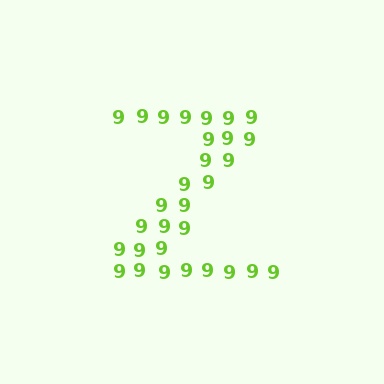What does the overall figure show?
The overall figure shows the letter Z.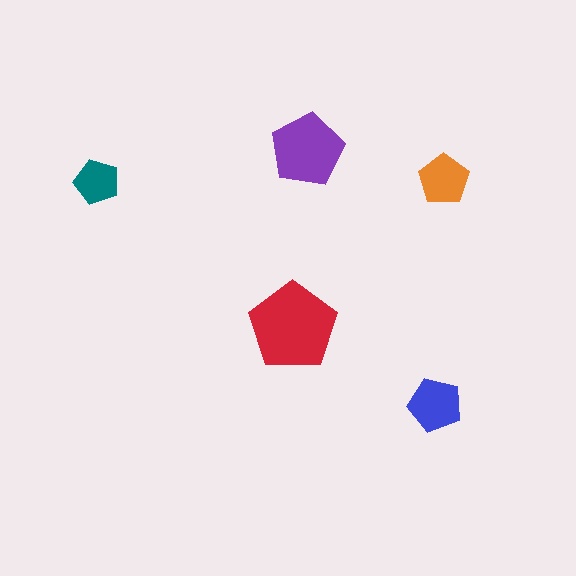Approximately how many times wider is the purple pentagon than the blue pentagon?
About 1.5 times wider.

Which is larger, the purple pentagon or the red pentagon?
The red one.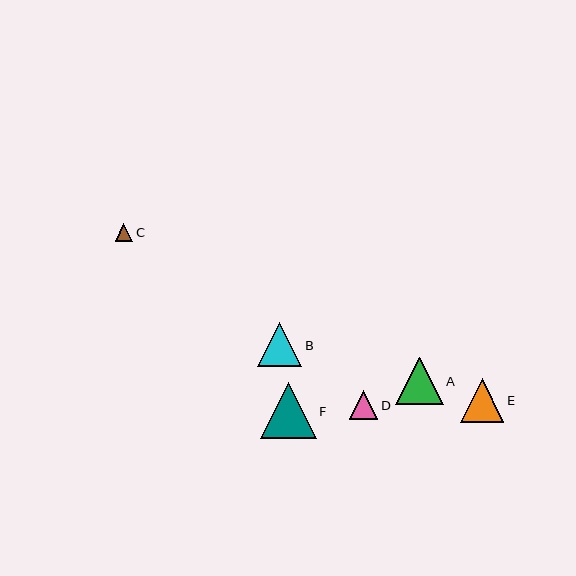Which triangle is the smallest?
Triangle C is the smallest with a size of approximately 18 pixels.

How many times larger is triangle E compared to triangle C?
Triangle E is approximately 2.4 times the size of triangle C.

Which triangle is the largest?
Triangle F is the largest with a size of approximately 56 pixels.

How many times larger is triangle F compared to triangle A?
Triangle F is approximately 1.2 times the size of triangle A.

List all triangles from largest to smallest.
From largest to smallest: F, A, B, E, D, C.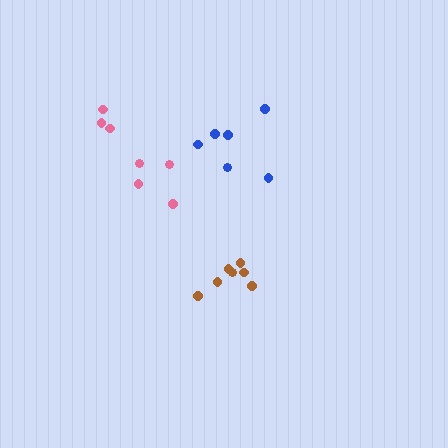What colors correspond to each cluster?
The clusters are colored: brown, pink, blue.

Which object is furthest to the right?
The blue cluster is rightmost.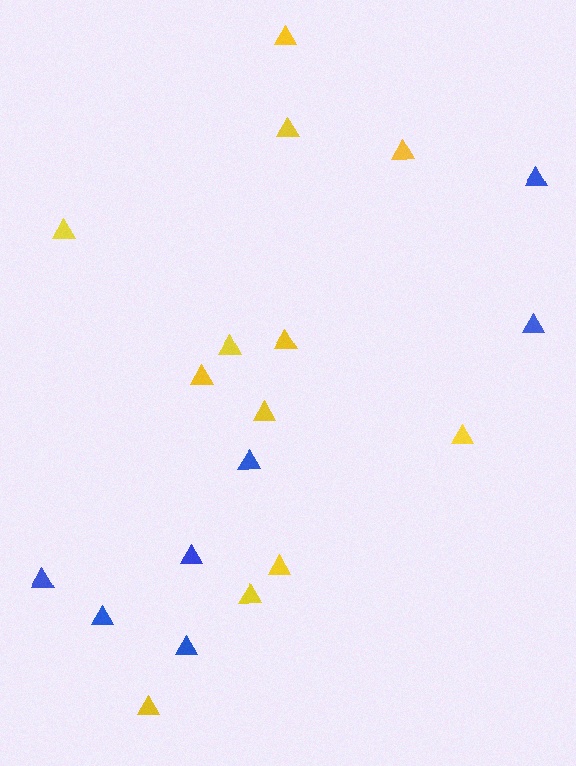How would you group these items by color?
There are 2 groups: one group of yellow triangles (12) and one group of blue triangles (7).